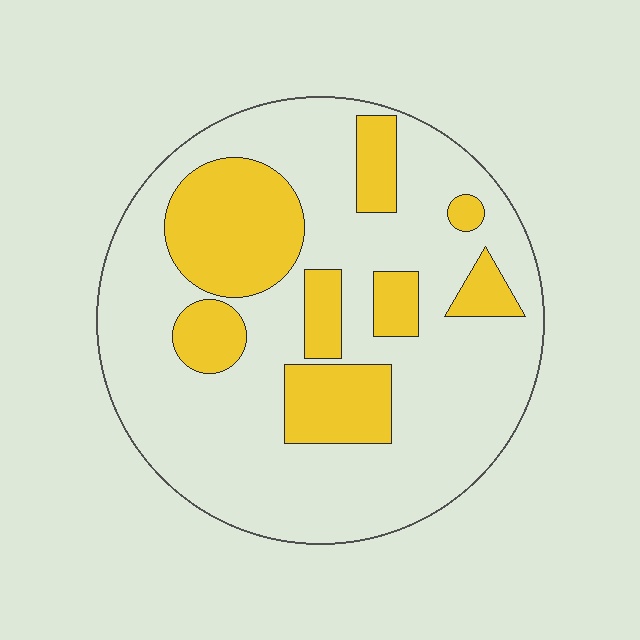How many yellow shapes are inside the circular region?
8.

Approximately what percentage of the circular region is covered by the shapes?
Approximately 25%.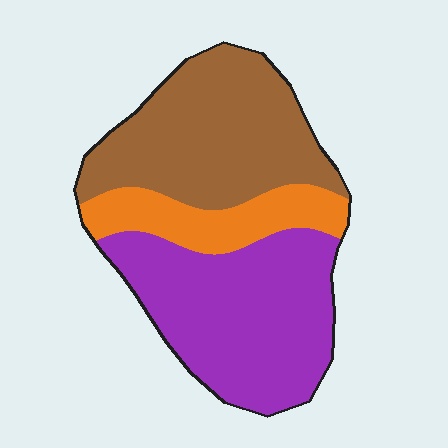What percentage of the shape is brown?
Brown takes up about two fifths (2/5) of the shape.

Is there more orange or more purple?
Purple.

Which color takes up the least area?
Orange, at roughly 15%.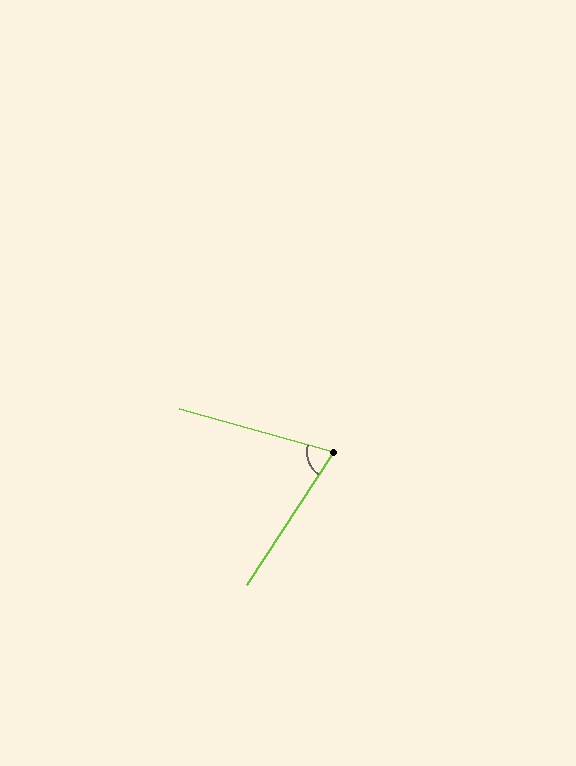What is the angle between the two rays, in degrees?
Approximately 72 degrees.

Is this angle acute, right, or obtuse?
It is acute.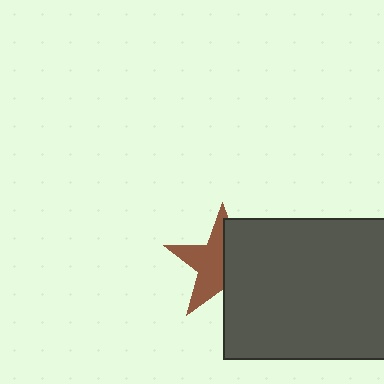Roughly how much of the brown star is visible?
About half of it is visible (roughly 53%).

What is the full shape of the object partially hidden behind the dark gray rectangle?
The partially hidden object is a brown star.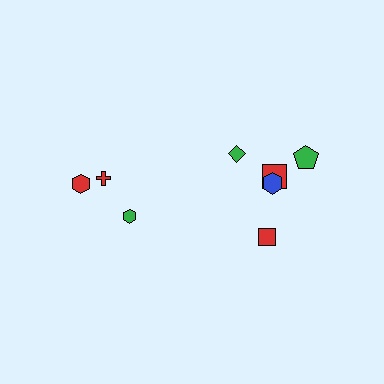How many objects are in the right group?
There are 5 objects.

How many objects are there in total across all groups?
There are 8 objects.